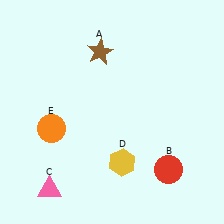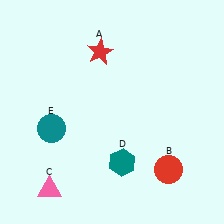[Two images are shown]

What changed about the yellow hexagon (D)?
In Image 1, D is yellow. In Image 2, it changed to teal.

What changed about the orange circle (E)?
In Image 1, E is orange. In Image 2, it changed to teal.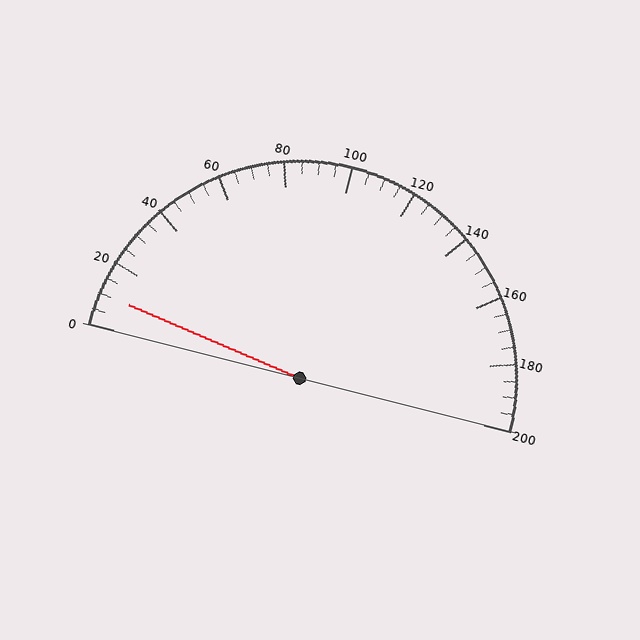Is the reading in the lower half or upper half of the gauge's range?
The reading is in the lower half of the range (0 to 200).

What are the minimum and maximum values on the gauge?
The gauge ranges from 0 to 200.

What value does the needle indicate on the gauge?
The needle indicates approximately 10.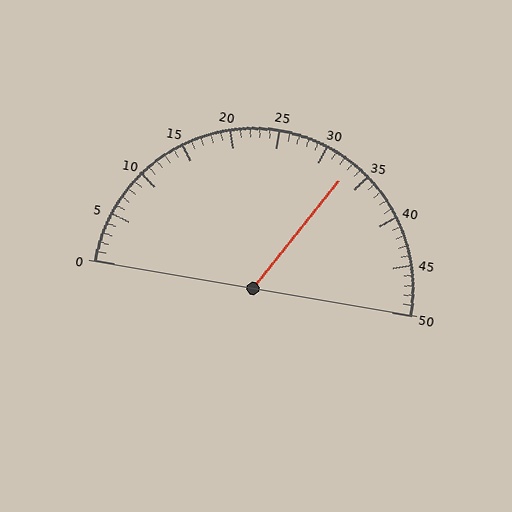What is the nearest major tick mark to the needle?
The nearest major tick mark is 35.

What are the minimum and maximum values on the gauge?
The gauge ranges from 0 to 50.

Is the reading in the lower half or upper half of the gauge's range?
The reading is in the upper half of the range (0 to 50).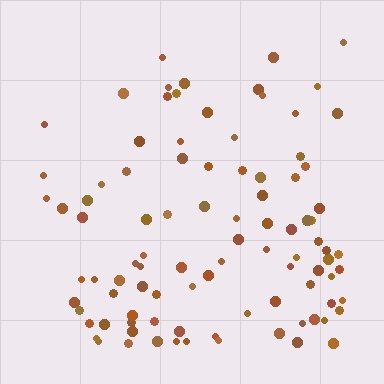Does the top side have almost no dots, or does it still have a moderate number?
Still a moderate number, just noticeably fewer than the bottom.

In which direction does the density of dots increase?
From top to bottom, with the bottom side densest.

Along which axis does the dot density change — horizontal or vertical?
Vertical.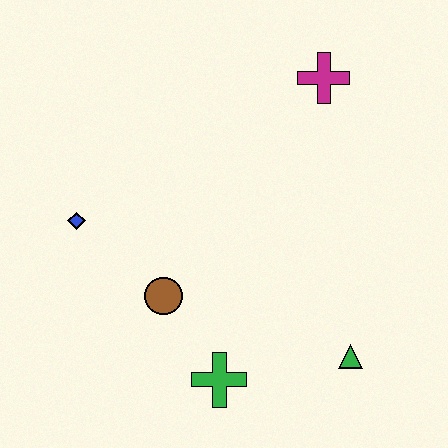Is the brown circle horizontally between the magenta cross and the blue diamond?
Yes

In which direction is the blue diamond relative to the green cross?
The blue diamond is above the green cross.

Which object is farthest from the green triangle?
The blue diamond is farthest from the green triangle.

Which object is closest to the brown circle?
The green cross is closest to the brown circle.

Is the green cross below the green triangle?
Yes